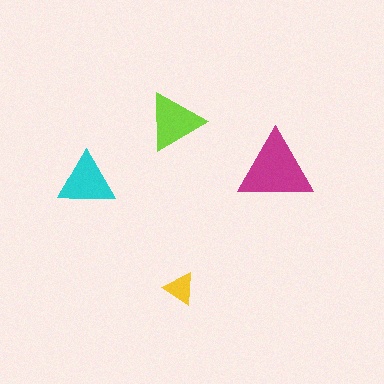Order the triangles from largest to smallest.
the magenta one, the lime one, the cyan one, the yellow one.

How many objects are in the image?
There are 4 objects in the image.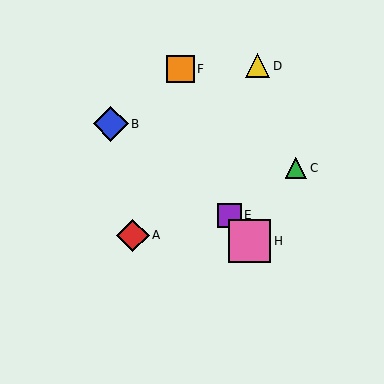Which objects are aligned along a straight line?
Objects E, G, H are aligned along a straight line.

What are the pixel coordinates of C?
Object C is at (296, 168).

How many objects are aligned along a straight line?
3 objects (E, G, H) are aligned along a straight line.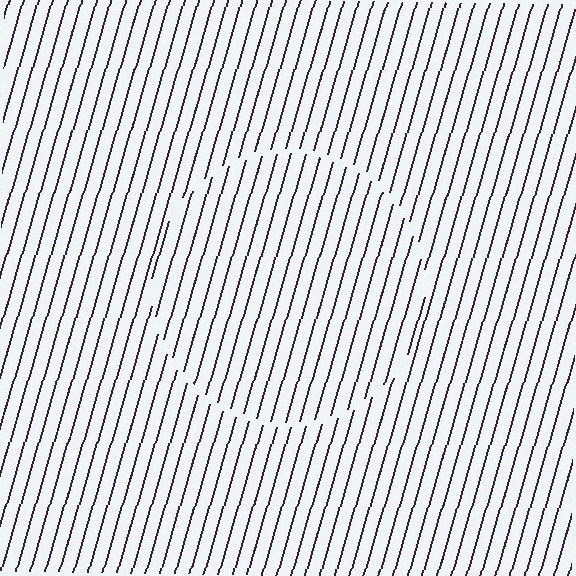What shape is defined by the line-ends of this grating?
An illusory circle. The interior of the shape contains the same grating, shifted by half a period — the contour is defined by the phase discontinuity where line-ends from the inner and outer gratings abut.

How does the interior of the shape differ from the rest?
The interior of the shape contains the same grating, shifted by half a period — the contour is defined by the phase discontinuity where line-ends from the inner and outer gratings abut.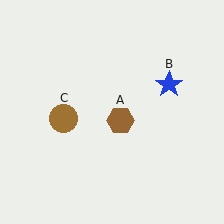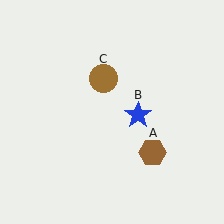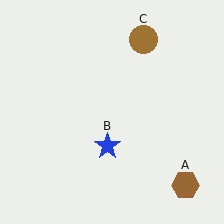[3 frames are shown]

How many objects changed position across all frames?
3 objects changed position: brown hexagon (object A), blue star (object B), brown circle (object C).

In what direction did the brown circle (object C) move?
The brown circle (object C) moved up and to the right.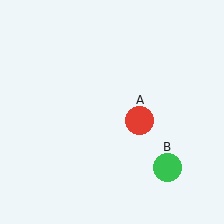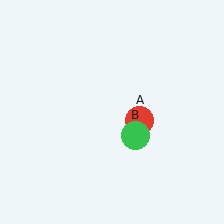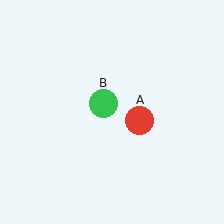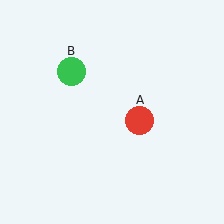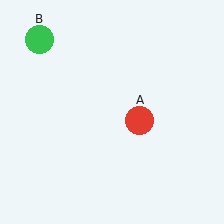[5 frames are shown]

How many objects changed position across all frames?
1 object changed position: green circle (object B).